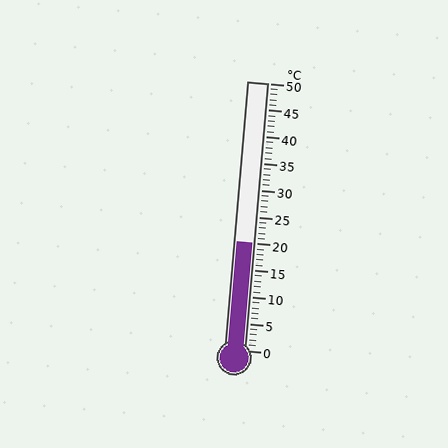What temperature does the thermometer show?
The thermometer shows approximately 20°C.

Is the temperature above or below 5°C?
The temperature is above 5°C.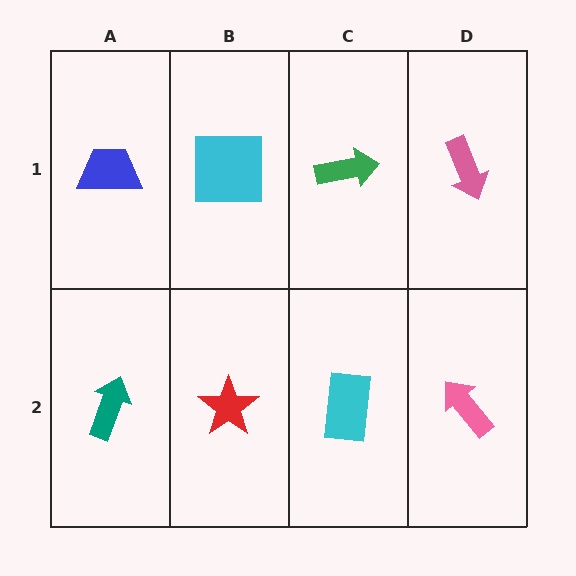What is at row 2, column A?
A teal arrow.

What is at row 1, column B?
A cyan square.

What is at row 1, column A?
A blue trapezoid.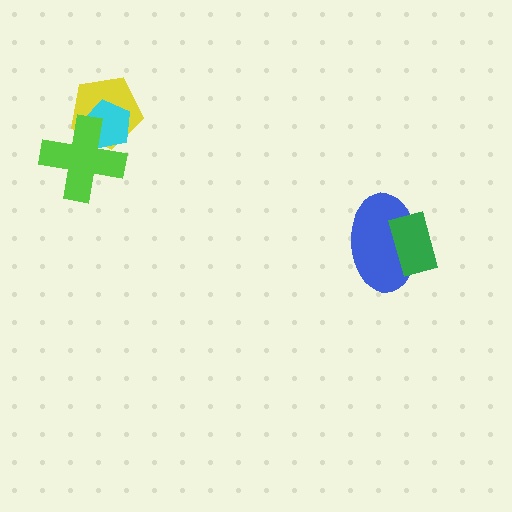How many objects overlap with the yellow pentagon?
2 objects overlap with the yellow pentagon.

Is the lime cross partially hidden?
No, no other shape covers it.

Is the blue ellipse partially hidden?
Yes, it is partially covered by another shape.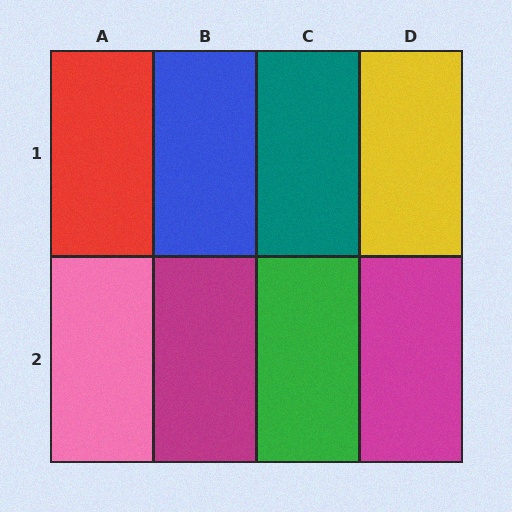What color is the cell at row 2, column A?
Pink.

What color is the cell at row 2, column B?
Magenta.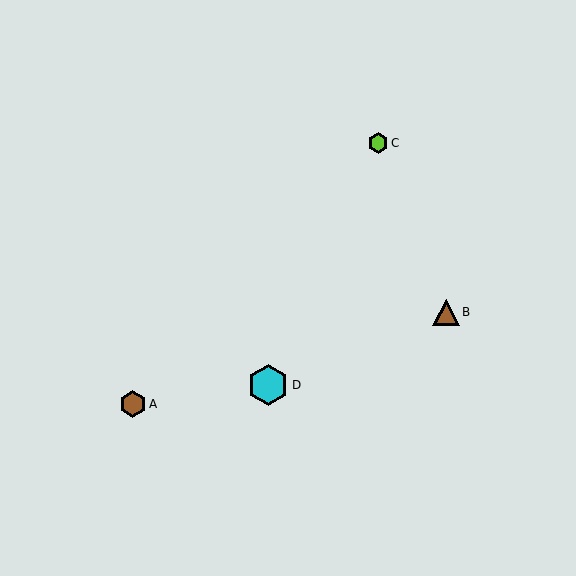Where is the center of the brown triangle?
The center of the brown triangle is at (446, 312).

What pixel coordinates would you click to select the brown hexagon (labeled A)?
Click at (133, 404) to select the brown hexagon A.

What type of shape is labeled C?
Shape C is a lime hexagon.